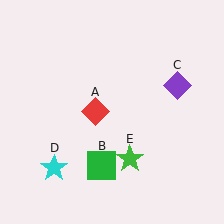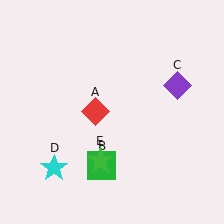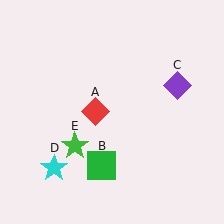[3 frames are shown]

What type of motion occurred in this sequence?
The green star (object E) rotated clockwise around the center of the scene.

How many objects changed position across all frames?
1 object changed position: green star (object E).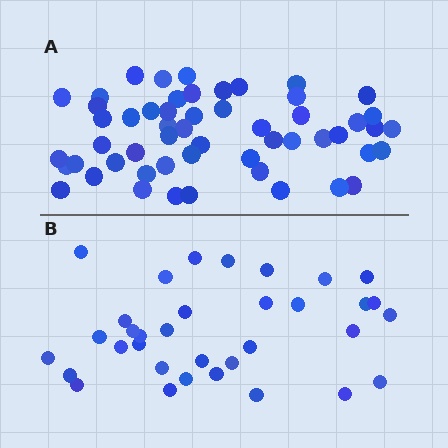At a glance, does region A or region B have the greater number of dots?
Region A (the top region) has more dots.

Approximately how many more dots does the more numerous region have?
Region A has approximately 20 more dots than region B.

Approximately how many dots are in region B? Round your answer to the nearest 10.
About 30 dots. (The exact count is 34, which rounds to 30.)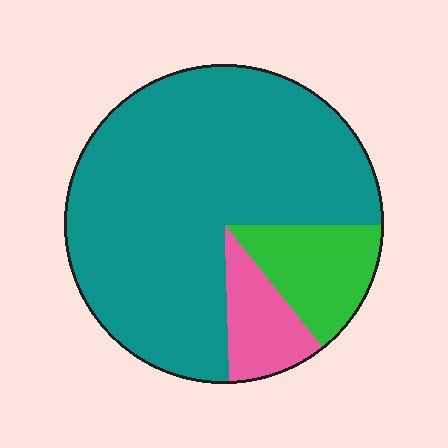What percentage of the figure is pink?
Pink covers roughly 10% of the figure.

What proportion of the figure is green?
Green covers roughly 15% of the figure.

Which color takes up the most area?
Teal, at roughly 75%.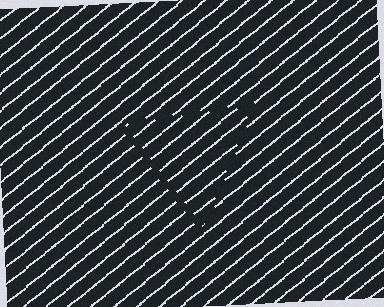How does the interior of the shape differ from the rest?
The interior of the shape contains the same grating, shifted by half a period — the contour is defined by the phase discontinuity where line-ends from the inner and outer gratings abut.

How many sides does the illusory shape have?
3 sides — the line-ends trace a triangle.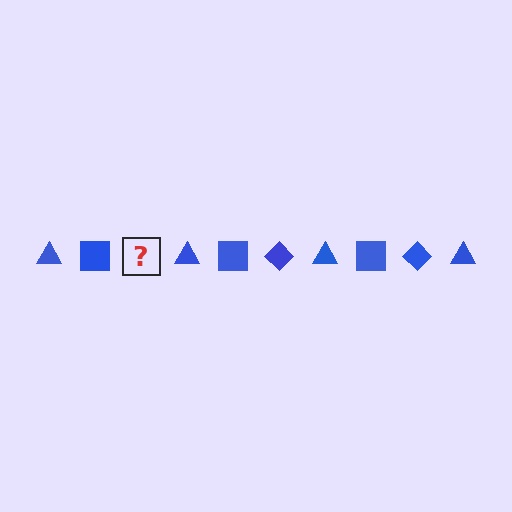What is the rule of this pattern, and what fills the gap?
The rule is that the pattern cycles through triangle, square, diamond shapes in blue. The gap should be filled with a blue diamond.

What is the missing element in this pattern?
The missing element is a blue diamond.